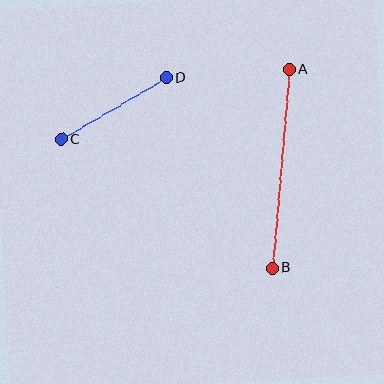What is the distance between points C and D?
The distance is approximately 122 pixels.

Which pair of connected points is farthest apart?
Points A and B are farthest apart.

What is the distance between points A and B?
The distance is approximately 199 pixels.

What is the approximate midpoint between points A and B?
The midpoint is at approximately (281, 169) pixels.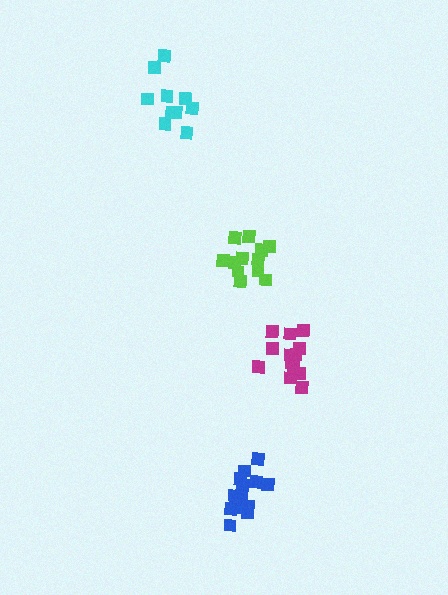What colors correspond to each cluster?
The clusters are colored: lime, magenta, blue, cyan.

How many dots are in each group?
Group 1: 12 dots, Group 2: 14 dots, Group 3: 13 dots, Group 4: 10 dots (49 total).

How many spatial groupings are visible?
There are 4 spatial groupings.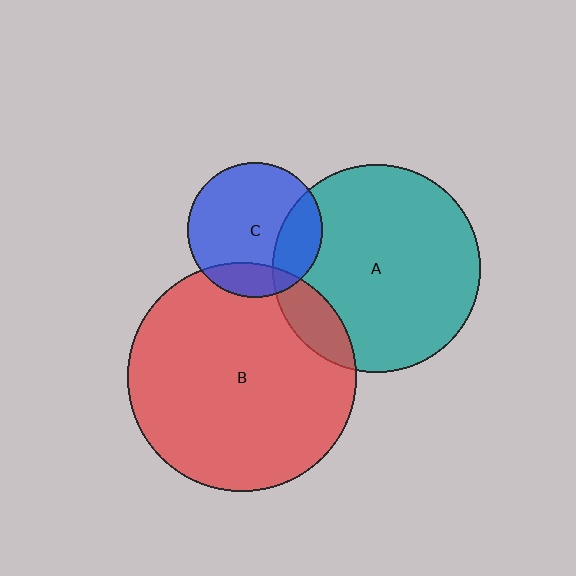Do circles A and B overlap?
Yes.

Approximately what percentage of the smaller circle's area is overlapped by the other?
Approximately 10%.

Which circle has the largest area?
Circle B (red).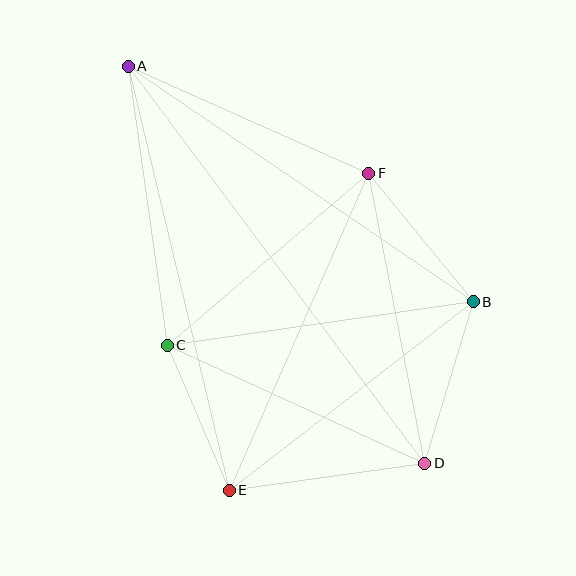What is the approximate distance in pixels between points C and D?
The distance between C and D is approximately 283 pixels.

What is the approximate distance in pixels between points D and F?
The distance between D and F is approximately 295 pixels.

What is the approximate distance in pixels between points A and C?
The distance between A and C is approximately 282 pixels.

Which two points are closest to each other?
Points C and E are closest to each other.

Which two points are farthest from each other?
Points A and D are farthest from each other.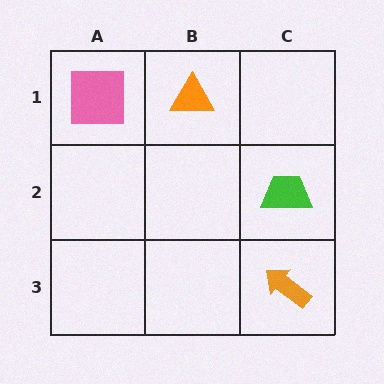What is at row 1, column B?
An orange triangle.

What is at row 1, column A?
A pink square.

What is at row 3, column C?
An orange arrow.